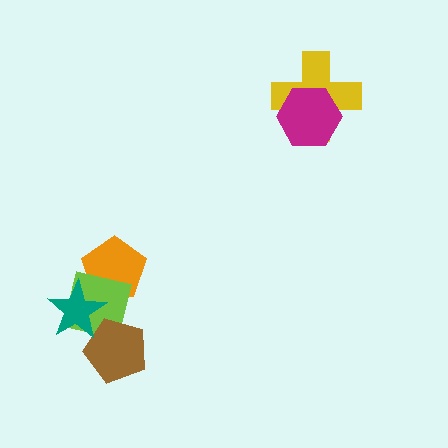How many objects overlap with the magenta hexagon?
1 object overlaps with the magenta hexagon.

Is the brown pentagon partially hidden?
Yes, it is partially covered by another shape.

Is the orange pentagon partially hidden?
Yes, it is partially covered by another shape.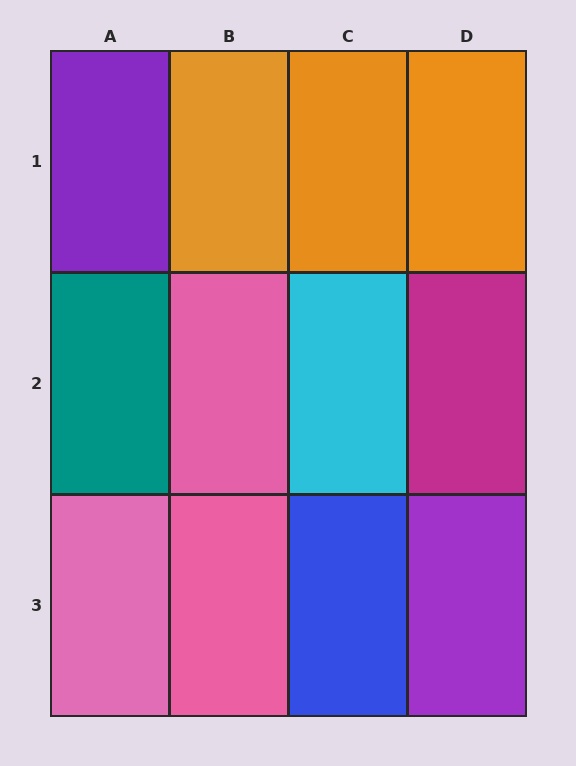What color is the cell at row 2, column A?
Teal.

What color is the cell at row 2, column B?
Pink.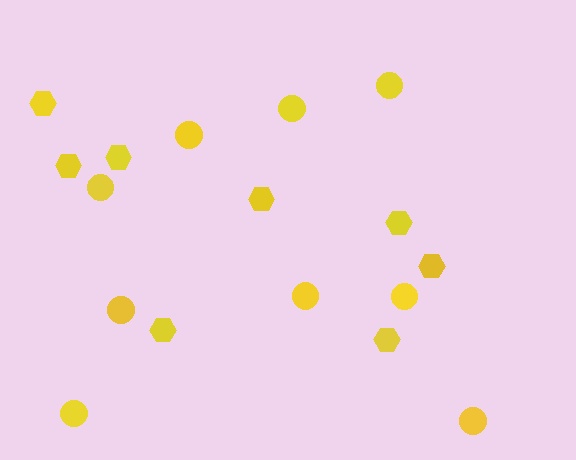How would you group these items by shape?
There are 2 groups: one group of circles (9) and one group of hexagons (8).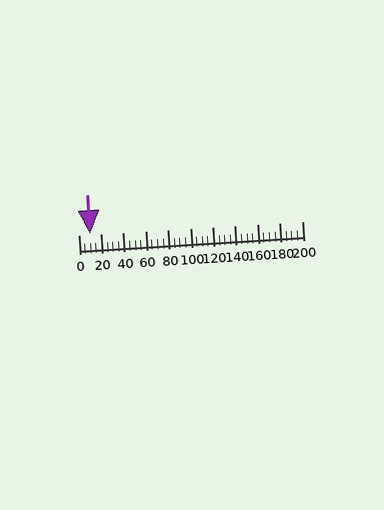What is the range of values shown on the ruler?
The ruler shows values from 0 to 200.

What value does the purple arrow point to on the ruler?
The purple arrow points to approximately 10.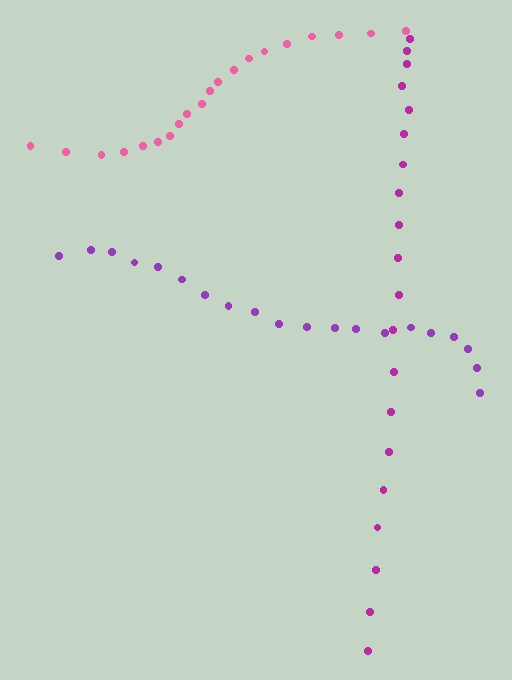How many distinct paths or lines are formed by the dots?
There are 3 distinct paths.